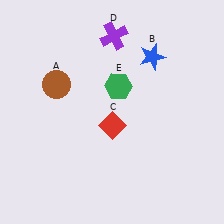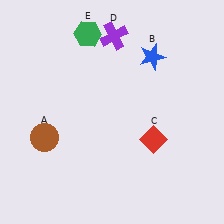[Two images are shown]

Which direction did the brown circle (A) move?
The brown circle (A) moved down.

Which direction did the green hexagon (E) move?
The green hexagon (E) moved up.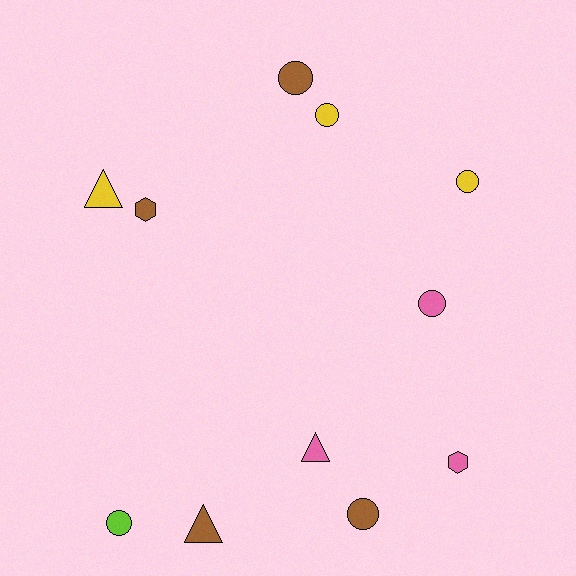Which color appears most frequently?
Brown, with 4 objects.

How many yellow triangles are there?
There is 1 yellow triangle.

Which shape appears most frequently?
Circle, with 6 objects.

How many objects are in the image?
There are 11 objects.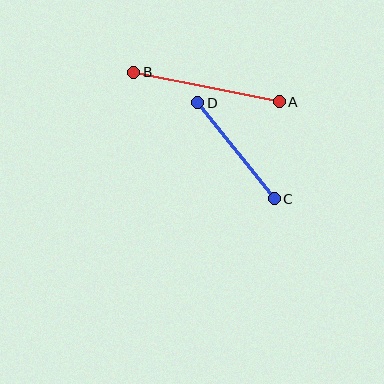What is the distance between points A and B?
The distance is approximately 148 pixels.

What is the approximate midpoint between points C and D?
The midpoint is at approximately (236, 150) pixels.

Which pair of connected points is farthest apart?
Points A and B are farthest apart.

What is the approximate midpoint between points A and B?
The midpoint is at approximately (206, 87) pixels.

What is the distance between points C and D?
The distance is approximately 123 pixels.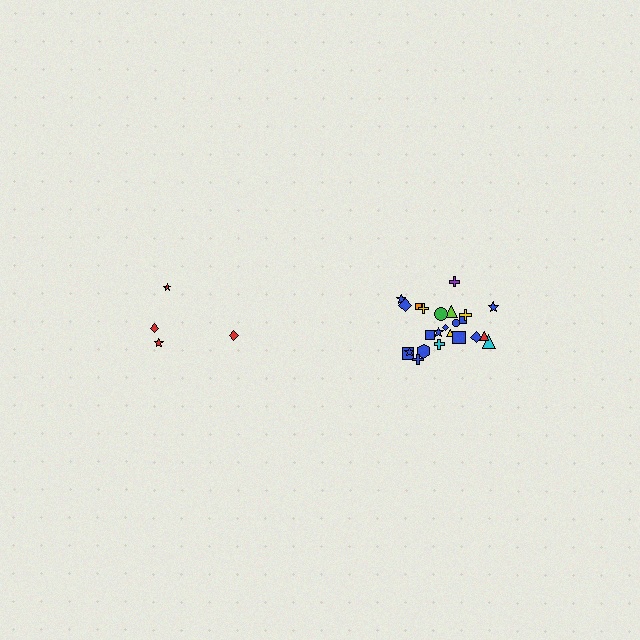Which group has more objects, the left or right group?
The right group.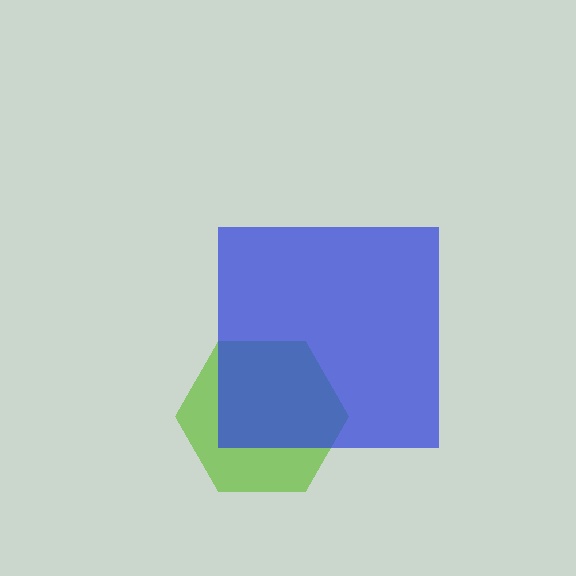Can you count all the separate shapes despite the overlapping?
Yes, there are 2 separate shapes.